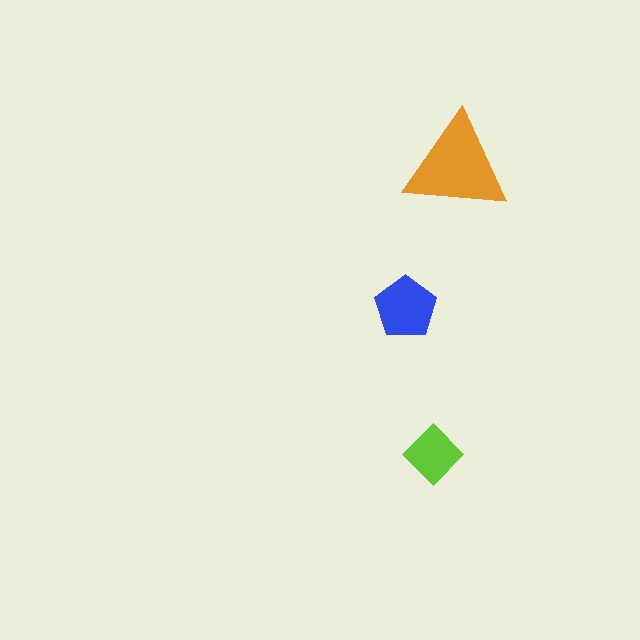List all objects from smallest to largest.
The lime diamond, the blue pentagon, the orange triangle.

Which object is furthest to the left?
The blue pentagon is leftmost.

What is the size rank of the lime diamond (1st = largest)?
3rd.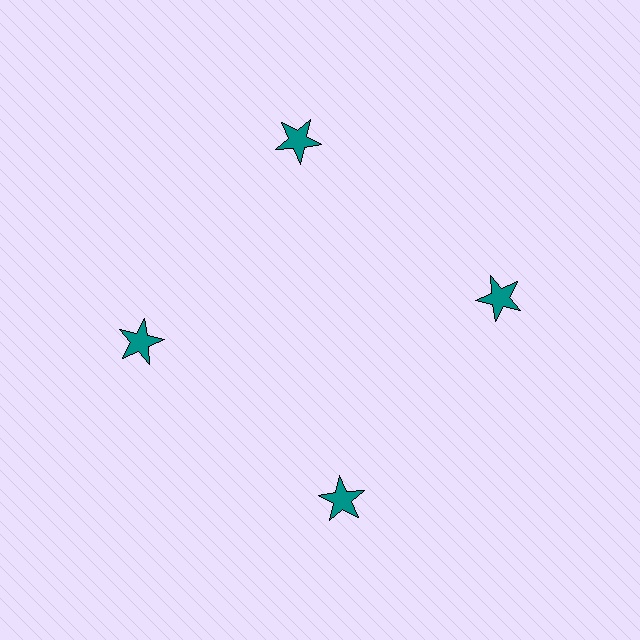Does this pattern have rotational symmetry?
Yes, this pattern has 4-fold rotational symmetry. It looks the same after rotating 90 degrees around the center.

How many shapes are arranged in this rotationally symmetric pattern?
There are 4 shapes, arranged in 4 groups of 1.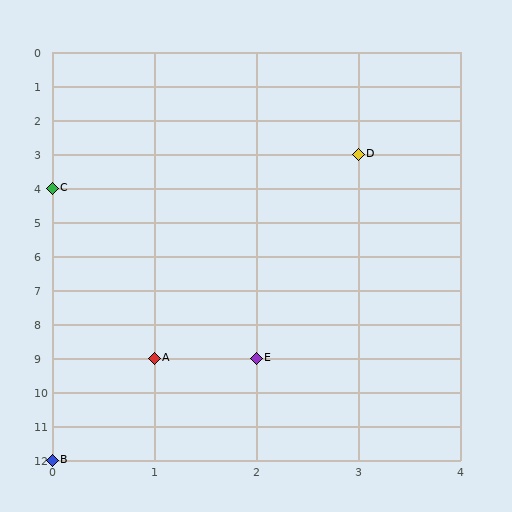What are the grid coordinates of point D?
Point D is at grid coordinates (3, 3).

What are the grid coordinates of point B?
Point B is at grid coordinates (0, 12).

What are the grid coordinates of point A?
Point A is at grid coordinates (1, 9).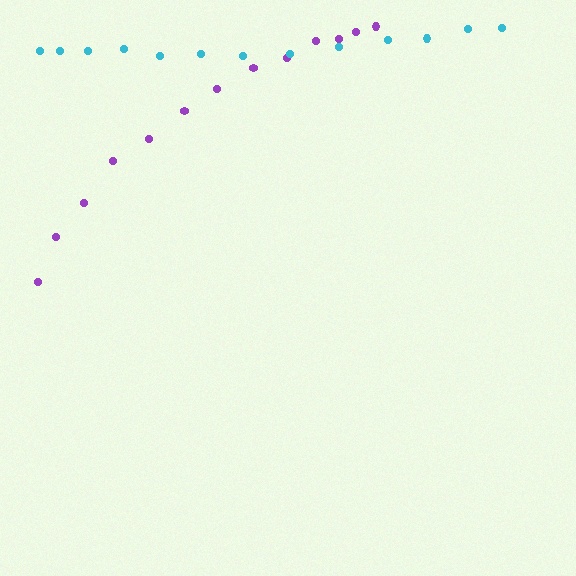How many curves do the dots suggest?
There are 2 distinct paths.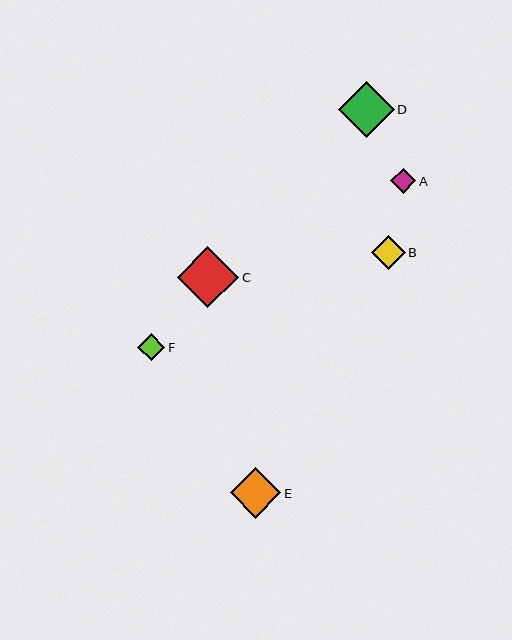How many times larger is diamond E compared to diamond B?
Diamond E is approximately 1.5 times the size of diamond B.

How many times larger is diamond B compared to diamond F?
Diamond B is approximately 1.2 times the size of diamond F.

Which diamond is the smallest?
Diamond A is the smallest with a size of approximately 25 pixels.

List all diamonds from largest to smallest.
From largest to smallest: C, D, E, B, F, A.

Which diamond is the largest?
Diamond C is the largest with a size of approximately 61 pixels.